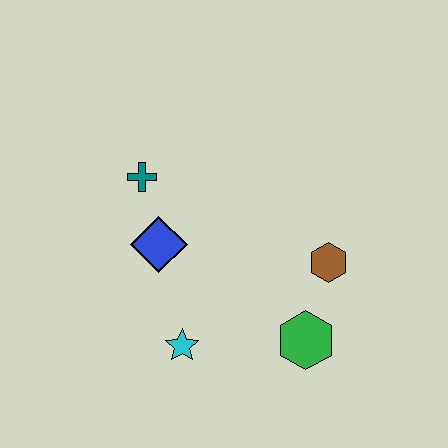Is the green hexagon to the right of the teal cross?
Yes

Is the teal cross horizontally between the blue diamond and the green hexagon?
No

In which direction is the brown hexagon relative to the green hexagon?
The brown hexagon is above the green hexagon.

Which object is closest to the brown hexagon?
The green hexagon is closest to the brown hexagon.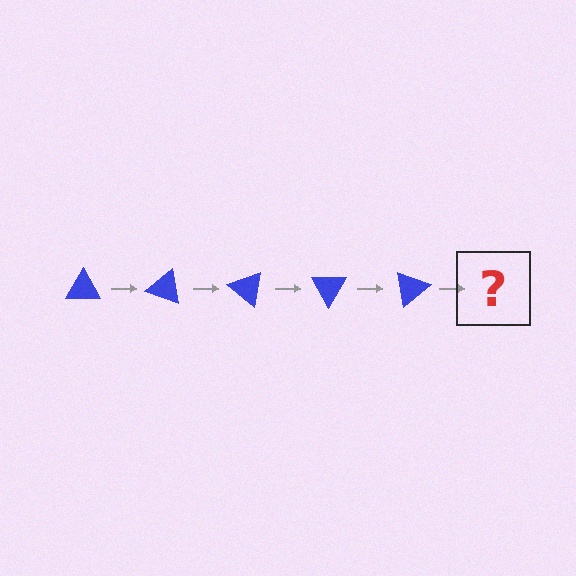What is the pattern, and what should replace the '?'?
The pattern is that the triangle rotates 20 degrees each step. The '?' should be a blue triangle rotated 100 degrees.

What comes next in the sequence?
The next element should be a blue triangle rotated 100 degrees.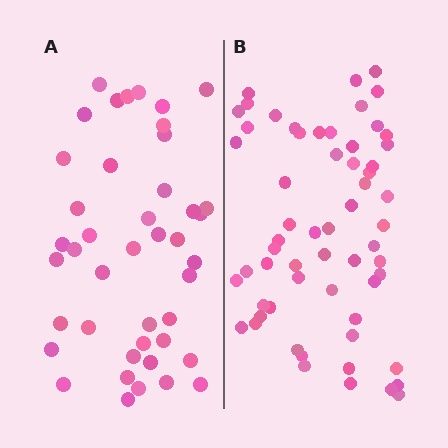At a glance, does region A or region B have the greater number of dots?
Region B (the right region) has more dots.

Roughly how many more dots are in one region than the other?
Region B has approximately 15 more dots than region A.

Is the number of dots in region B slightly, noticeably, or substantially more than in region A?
Region B has noticeably more, but not dramatically so. The ratio is roughly 1.4 to 1.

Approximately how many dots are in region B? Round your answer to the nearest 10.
About 60 dots.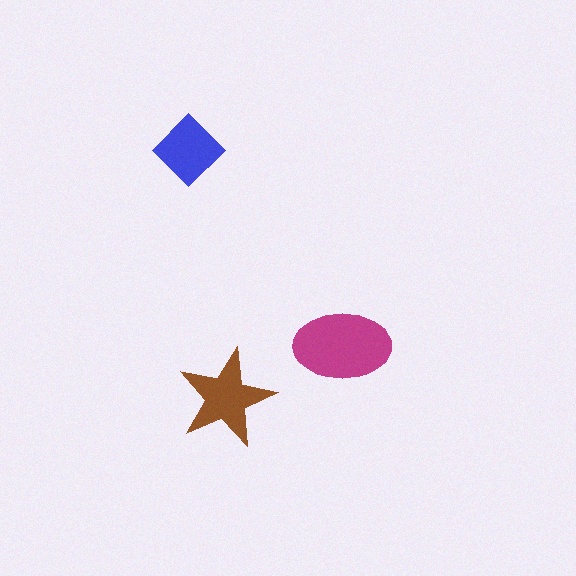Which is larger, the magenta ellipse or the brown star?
The magenta ellipse.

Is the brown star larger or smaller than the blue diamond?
Larger.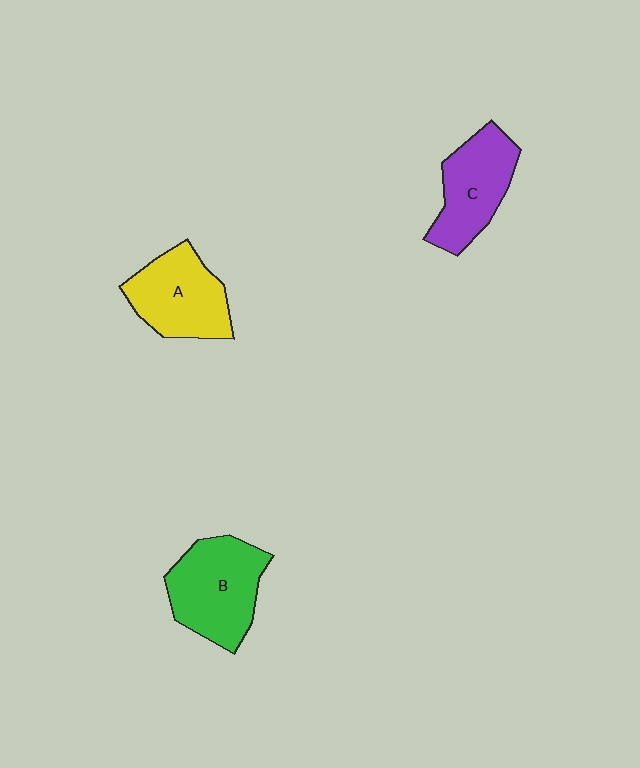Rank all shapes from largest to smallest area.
From largest to smallest: B (green), A (yellow), C (purple).